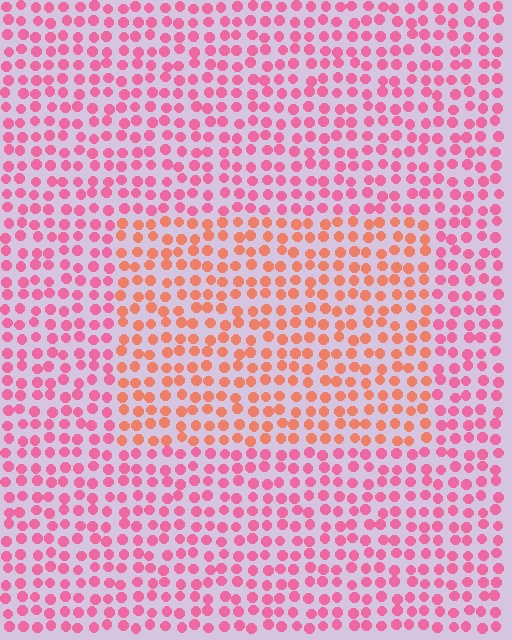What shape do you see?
I see a rectangle.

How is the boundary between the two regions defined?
The boundary is defined purely by a slight shift in hue (about 35 degrees). Spacing, size, and orientation are identical on both sides.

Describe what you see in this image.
The image is filled with small pink elements in a uniform arrangement. A rectangle-shaped region is visible where the elements are tinted to a slightly different hue, forming a subtle color boundary.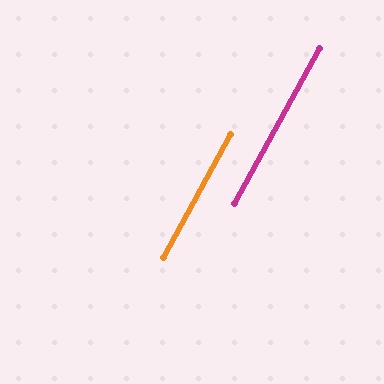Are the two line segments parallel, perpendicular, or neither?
Parallel — their directions differ by only 0.1°.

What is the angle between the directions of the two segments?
Approximately 0 degrees.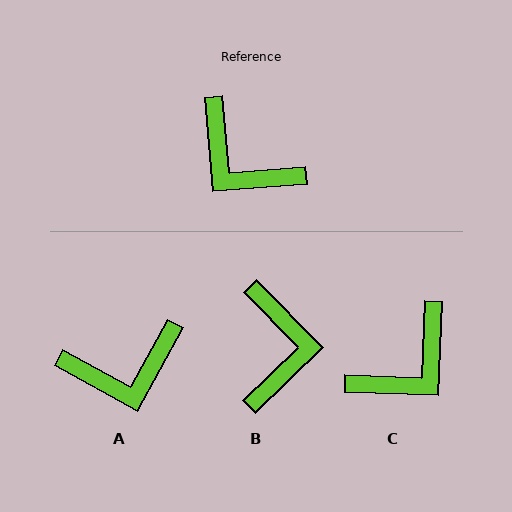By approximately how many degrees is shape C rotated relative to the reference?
Approximately 83 degrees counter-clockwise.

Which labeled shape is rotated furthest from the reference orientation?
B, about 130 degrees away.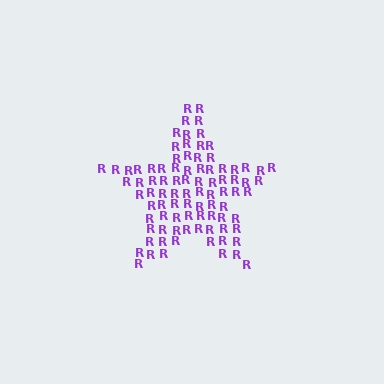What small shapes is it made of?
It is made of small letter R's.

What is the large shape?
The large shape is a star.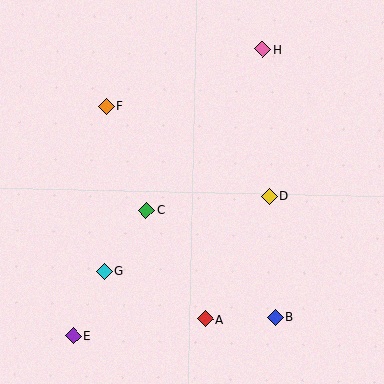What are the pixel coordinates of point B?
Point B is at (275, 317).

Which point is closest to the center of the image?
Point C at (146, 210) is closest to the center.